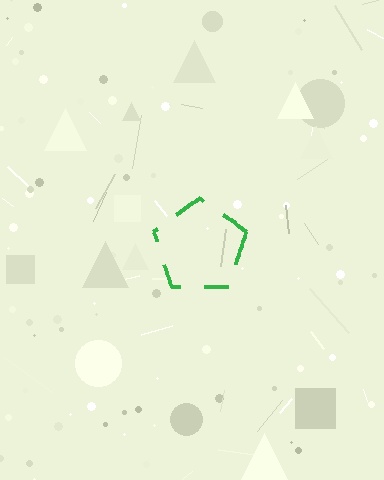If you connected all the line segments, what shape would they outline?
They would outline a pentagon.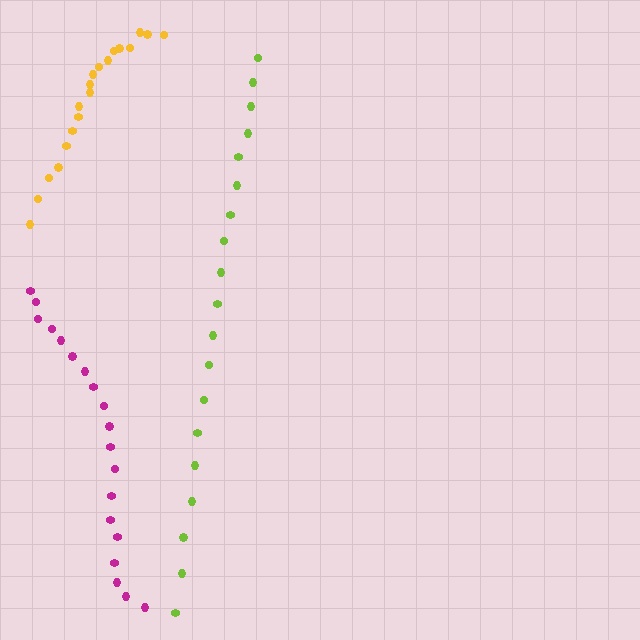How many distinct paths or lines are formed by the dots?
There are 3 distinct paths.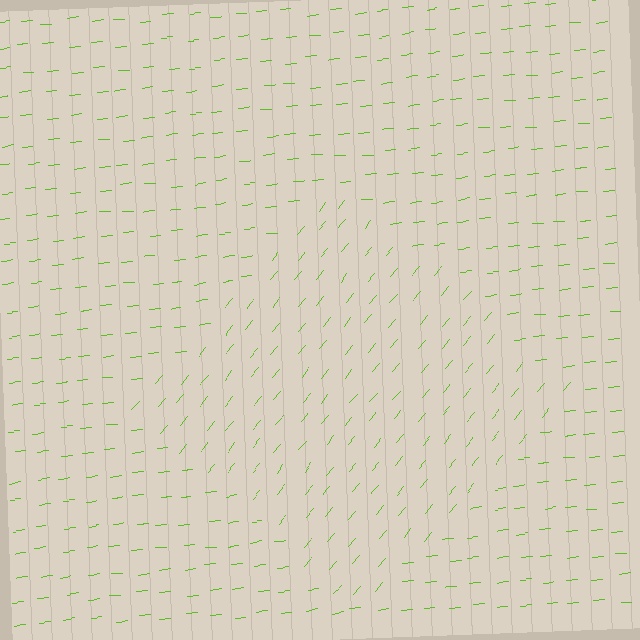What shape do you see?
I see a diamond.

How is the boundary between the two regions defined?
The boundary is defined purely by a change in line orientation (approximately 45 degrees difference). All lines are the same color and thickness.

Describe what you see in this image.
The image is filled with small lime line segments. A diamond region in the image has lines oriented differently from the surrounding lines, creating a visible texture boundary.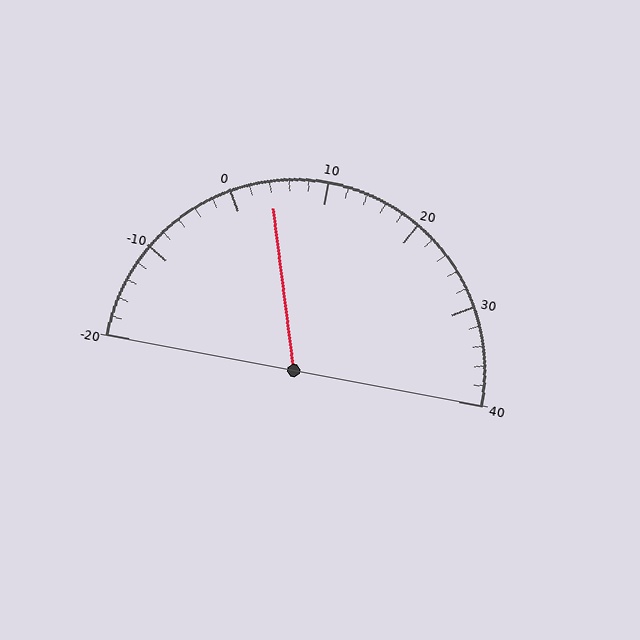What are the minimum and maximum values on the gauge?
The gauge ranges from -20 to 40.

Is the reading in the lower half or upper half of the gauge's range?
The reading is in the lower half of the range (-20 to 40).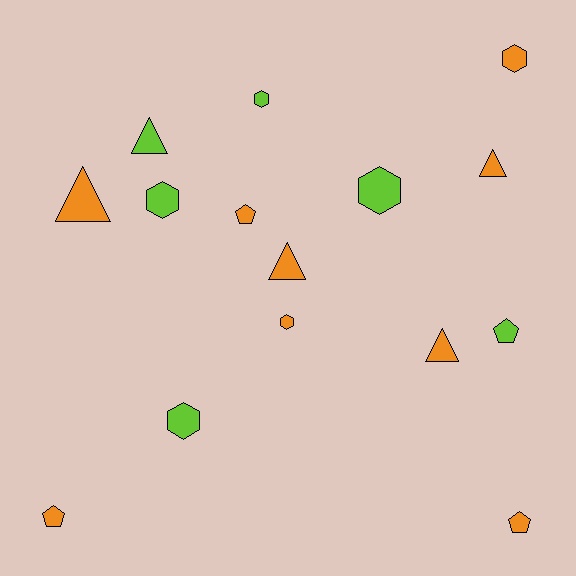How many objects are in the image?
There are 15 objects.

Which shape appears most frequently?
Hexagon, with 6 objects.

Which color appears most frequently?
Orange, with 9 objects.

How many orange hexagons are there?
There are 2 orange hexagons.